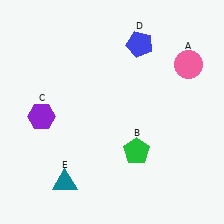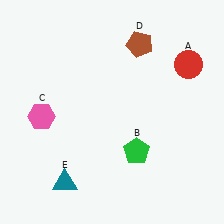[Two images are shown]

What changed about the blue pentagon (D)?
In Image 1, D is blue. In Image 2, it changed to brown.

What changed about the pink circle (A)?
In Image 1, A is pink. In Image 2, it changed to red.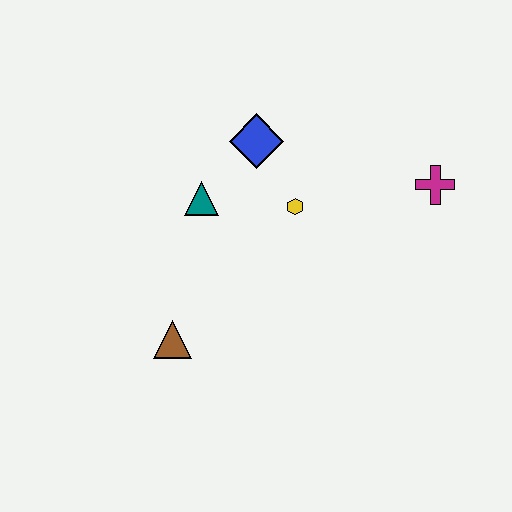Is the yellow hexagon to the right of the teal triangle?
Yes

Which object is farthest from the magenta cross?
The brown triangle is farthest from the magenta cross.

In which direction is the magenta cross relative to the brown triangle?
The magenta cross is to the right of the brown triangle.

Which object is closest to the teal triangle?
The blue diamond is closest to the teal triangle.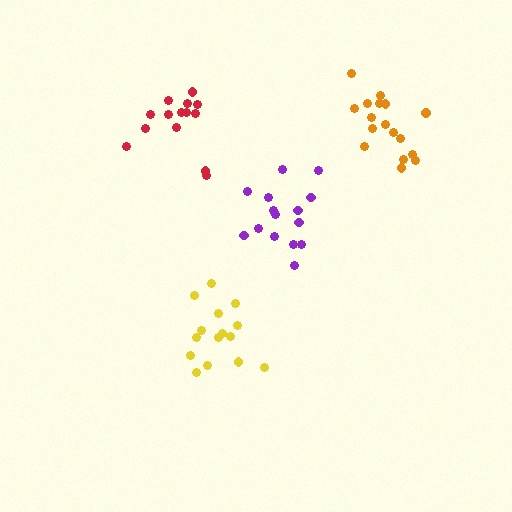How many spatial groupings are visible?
There are 4 spatial groupings.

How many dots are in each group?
Group 1: 15 dots, Group 2: 14 dots, Group 3: 17 dots, Group 4: 15 dots (61 total).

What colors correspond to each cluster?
The clusters are colored: yellow, red, orange, purple.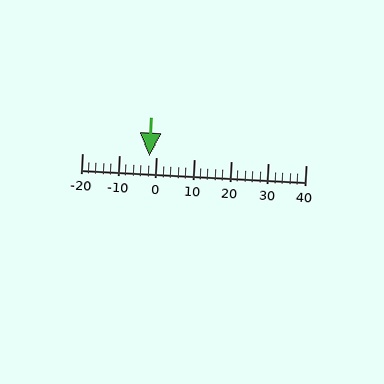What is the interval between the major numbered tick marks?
The major tick marks are spaced 10 units apart.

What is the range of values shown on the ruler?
The ruler shows values from -20 to 40.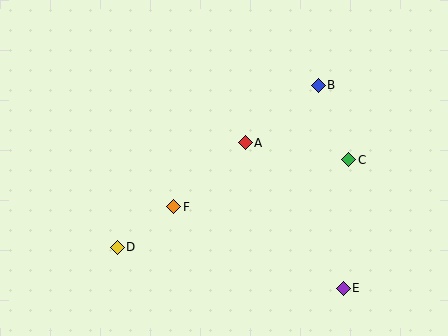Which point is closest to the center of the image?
Point A at (245, 143) is closest to the center.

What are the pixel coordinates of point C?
Point C is at (349, 160).